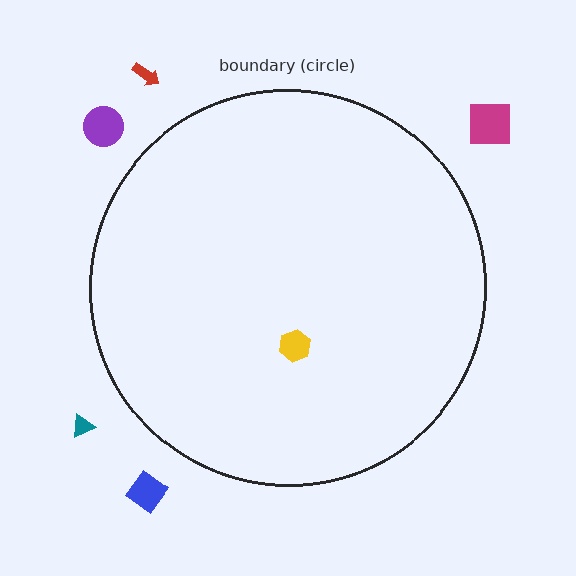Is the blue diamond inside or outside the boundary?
Outside.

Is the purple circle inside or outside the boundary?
Outside.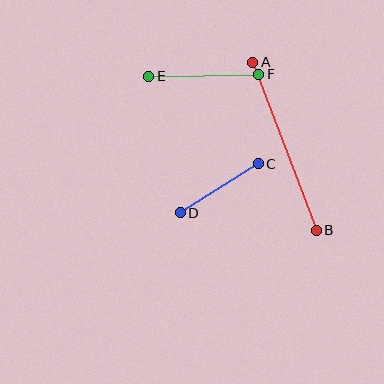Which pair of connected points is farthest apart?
Points A and B are farthest apart.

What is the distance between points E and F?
The distance is approximately 110 pixels.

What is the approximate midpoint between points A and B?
The midpoint is at approximately (284, 146) pixels.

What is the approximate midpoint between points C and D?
The midpoint is at approximately (219, 188) pixels.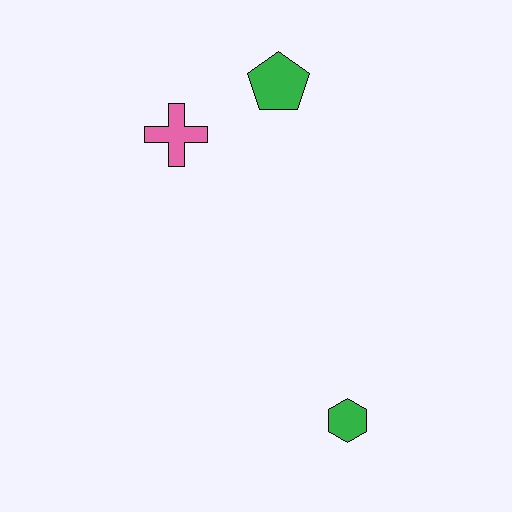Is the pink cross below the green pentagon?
Yes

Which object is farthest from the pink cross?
The green hexagon is farthest from the pink cross.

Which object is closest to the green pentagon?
The pink cross is closest to the green pentagon.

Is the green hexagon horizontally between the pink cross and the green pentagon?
No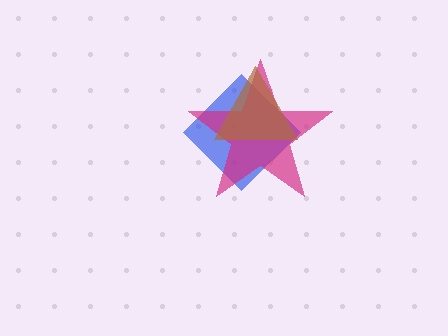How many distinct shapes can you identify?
There are 3 distinct shapes: a blue diamond, a magenta star, a brown triangle.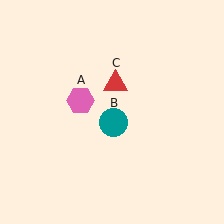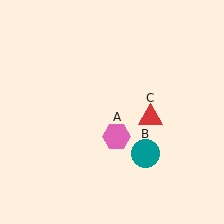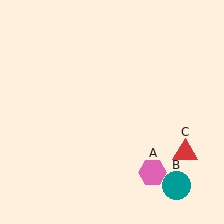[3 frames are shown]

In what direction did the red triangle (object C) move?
The red triangle (object C) moved down and to the right.